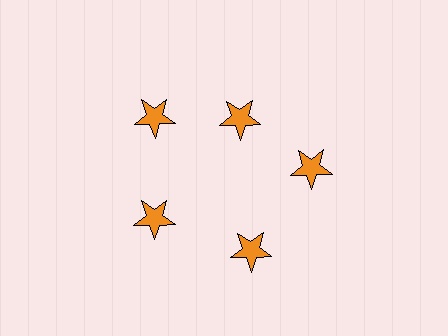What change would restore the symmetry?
The symmetry would be restored by moving it outward, back onto the ring so that all 5 stars sit at equal angles and equal distance from the center.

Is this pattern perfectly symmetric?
No. The 5 orange stars are arranged in a ring, but one element near the 1 o'clock position is pulled inward toward the center, breaking the 5-fold rotational symmetry.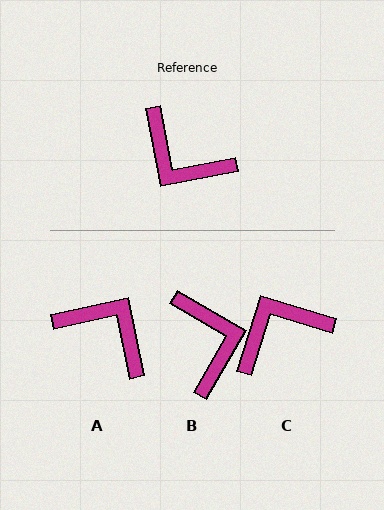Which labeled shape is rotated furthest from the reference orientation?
A, about 179 degrees away.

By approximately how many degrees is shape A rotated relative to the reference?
Approximately 179 degrees clockwise.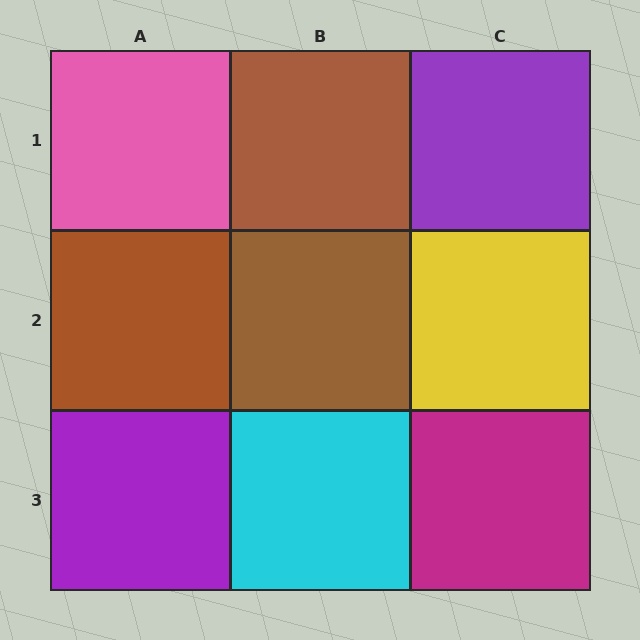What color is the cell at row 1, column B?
Brown.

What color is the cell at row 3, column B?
Cyan.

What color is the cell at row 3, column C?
Magenta.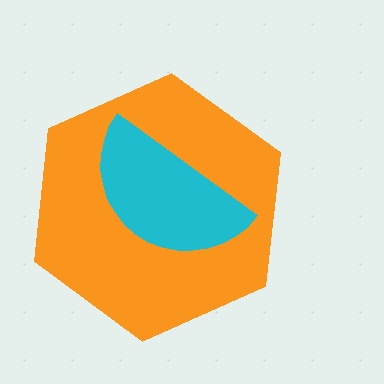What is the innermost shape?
The cyan semicircle.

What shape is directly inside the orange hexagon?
The cyan semicircle.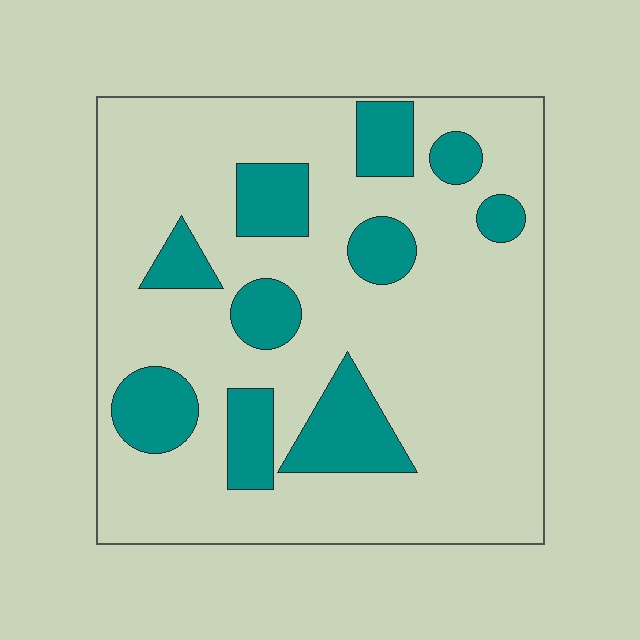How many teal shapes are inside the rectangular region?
10.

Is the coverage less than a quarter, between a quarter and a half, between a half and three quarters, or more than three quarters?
Less than a quarter.